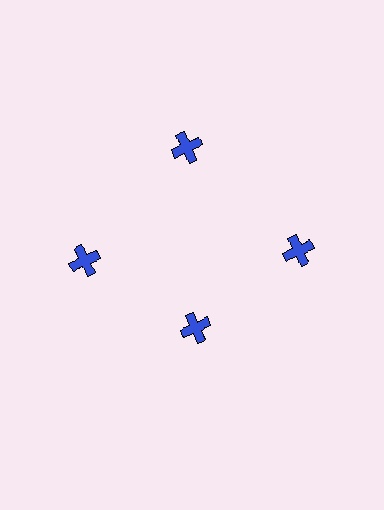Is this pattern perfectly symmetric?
No. The 4 blue crosses are arranged in a ring, but one element near the 6 o'clock position is pulled inward toward the center, breaking the 4-fold rotational symmetry.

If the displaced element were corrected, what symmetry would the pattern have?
It would have 4-fold rotational symmetry — the pattern would map onto itself every 90 degrees.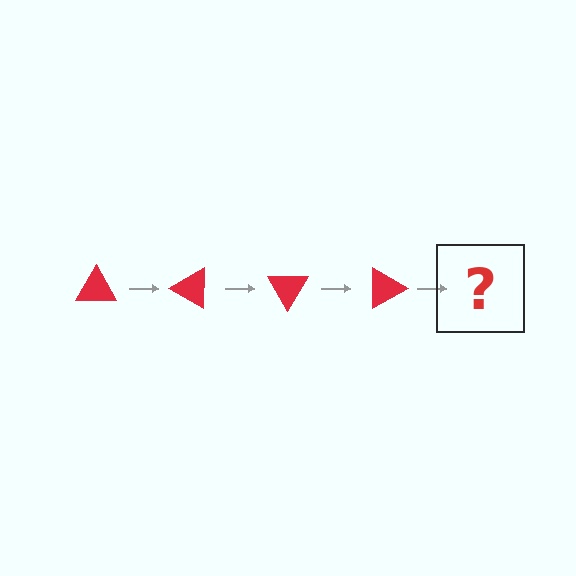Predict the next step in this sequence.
The next step is a red triangle rotated 120 degrees.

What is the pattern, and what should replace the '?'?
The pattern is that the triangle rotates 30 degrees each step. The '?' should be a red triangle rotated 120 degrees.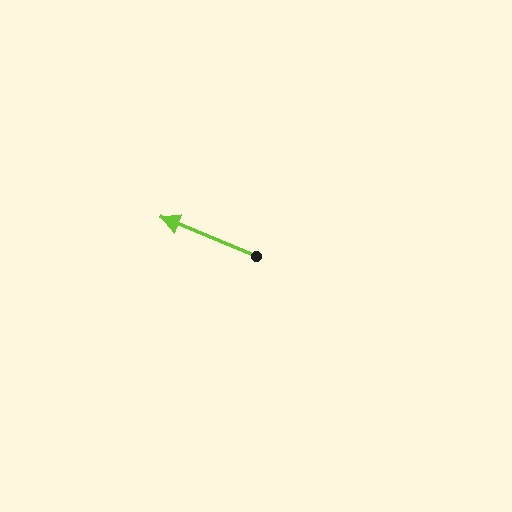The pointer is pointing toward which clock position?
Roughly 10 o'clock.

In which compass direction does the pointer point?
West.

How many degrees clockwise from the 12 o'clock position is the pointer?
Approximately 292 degrees.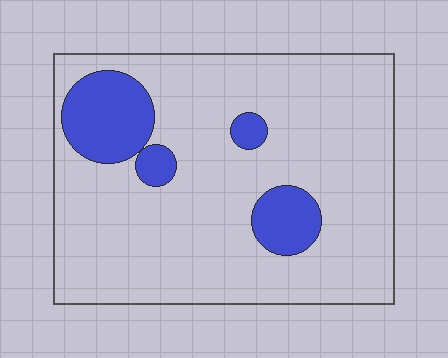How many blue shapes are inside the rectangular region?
4.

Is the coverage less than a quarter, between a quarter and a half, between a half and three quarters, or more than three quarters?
Less than a quarter.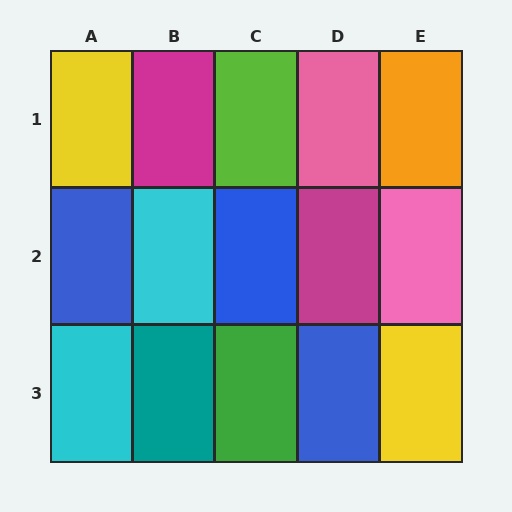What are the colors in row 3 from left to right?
Cyan, teal, green, blue, yellow.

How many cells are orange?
1 cell is orange.